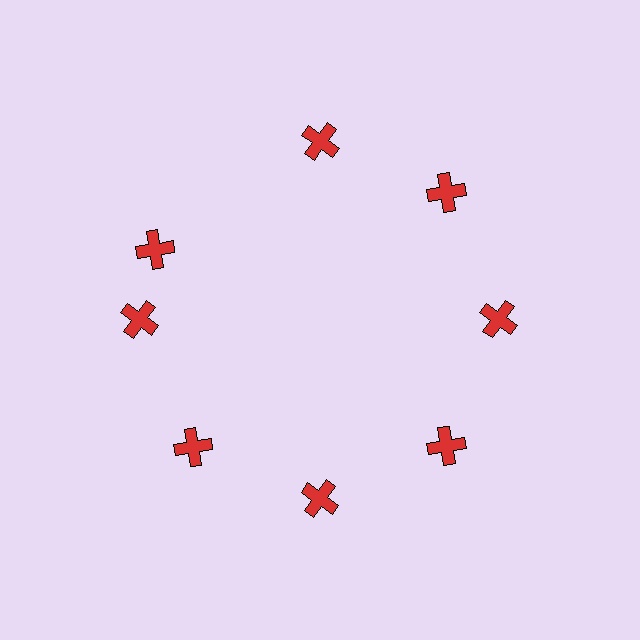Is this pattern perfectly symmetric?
No. The 8 red crosses are arranged in a ring, but one element near the 10 o'clock position is rotated out of alignment along the ring, breaking the 8-fold rotational symmetry.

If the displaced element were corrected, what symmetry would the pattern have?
It would have 8-fold rotational symmetry — the pattern would map onto itself every 45 degrees.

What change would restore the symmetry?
The symmetry would be restored by rotating it back into even spacing with its neighbors so that all 8 crosses sit at equal angles and equal distance from the center.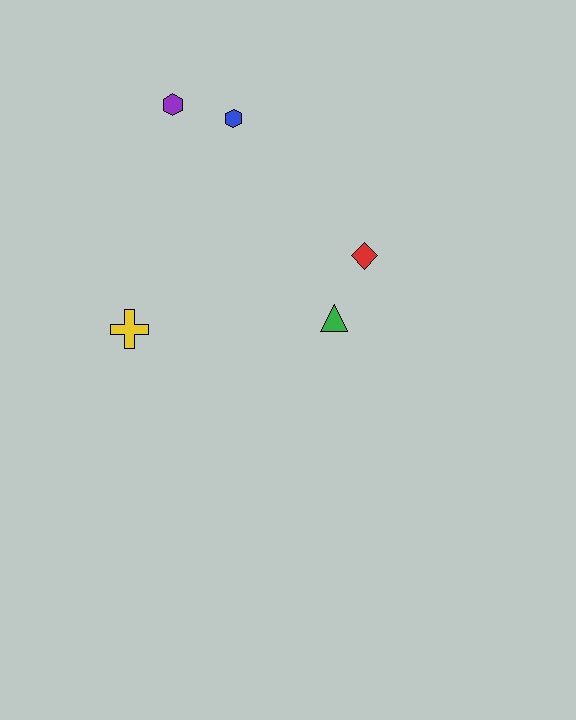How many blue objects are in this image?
There is 1 blue object.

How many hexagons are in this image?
There are 2 hexagons.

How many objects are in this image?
There are 5 objects.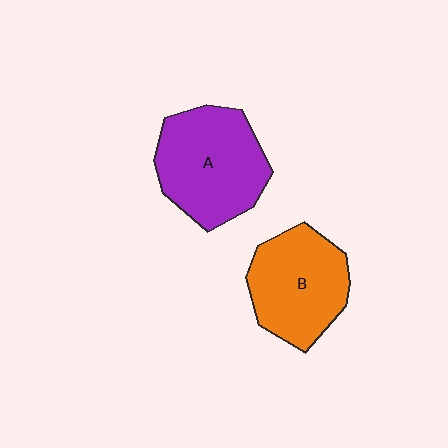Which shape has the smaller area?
Shape B (orange).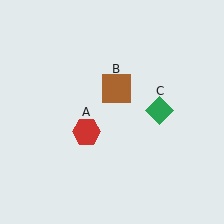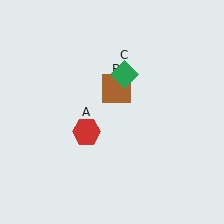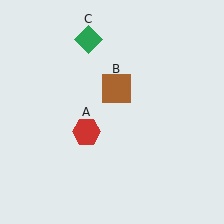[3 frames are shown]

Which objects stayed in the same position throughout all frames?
Red hexagon (object A) and brown square (object B) remained stationary.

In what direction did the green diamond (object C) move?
The green diamond (object C) moved up and to the left.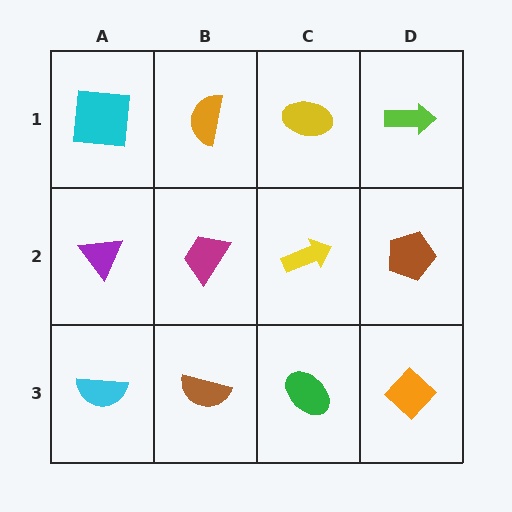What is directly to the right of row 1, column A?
An orange semicircle.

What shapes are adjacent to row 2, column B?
An orange semicircle (row 1, column B), a brown semicircle (row 3, column B), a purple triangle (row 2, column A), a yellow arrow (row 2, column C).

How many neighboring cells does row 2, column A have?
3.